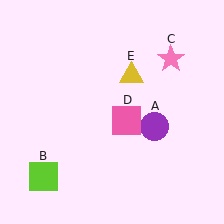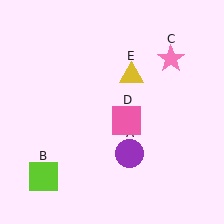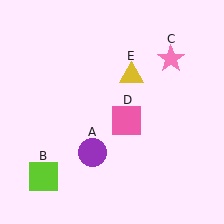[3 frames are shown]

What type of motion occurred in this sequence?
The purple circle (object A) rotated clockwise around the center of the scene.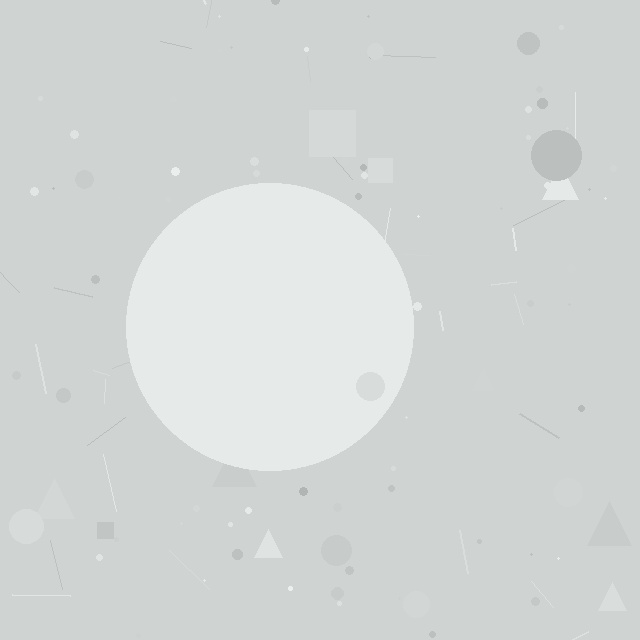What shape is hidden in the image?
A circle is hidden in the image.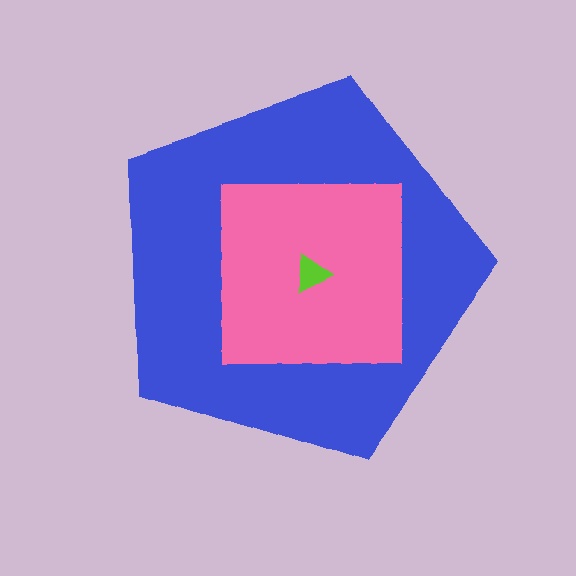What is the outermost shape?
The blue pentagon.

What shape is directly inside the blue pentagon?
The pink square.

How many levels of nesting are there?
3.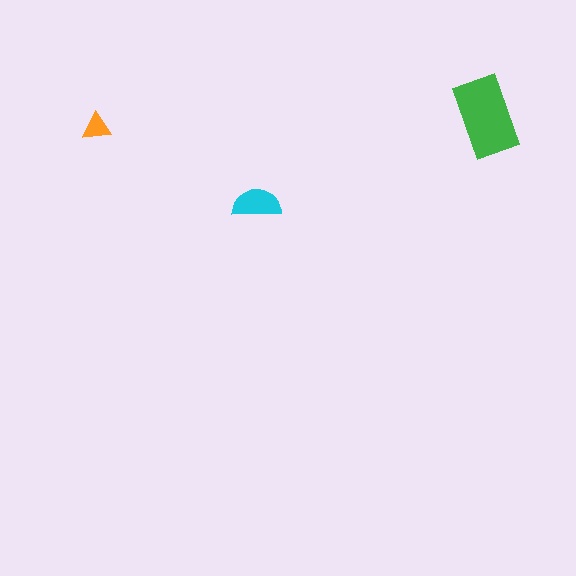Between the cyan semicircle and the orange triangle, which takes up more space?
The cyan semicircle.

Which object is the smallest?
The orange triangle.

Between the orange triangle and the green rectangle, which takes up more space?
The green rectangle.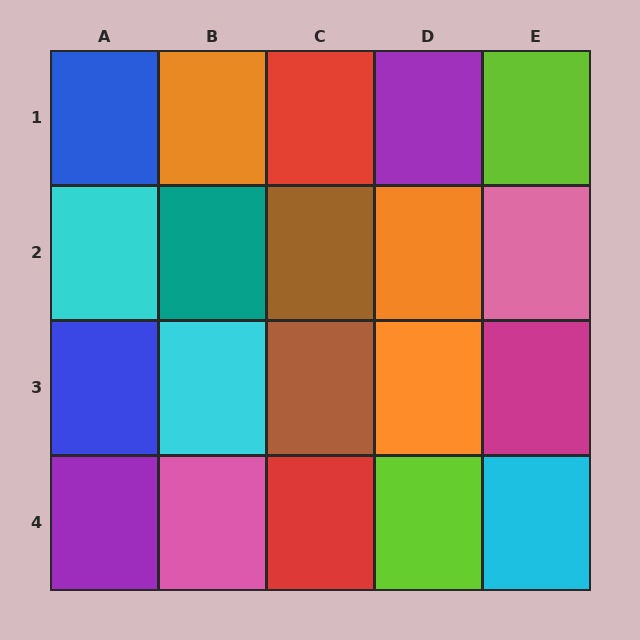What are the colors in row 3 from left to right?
Blue, cyan, brown, orange, magenta.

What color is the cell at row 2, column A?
Cyan.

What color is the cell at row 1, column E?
Lime.